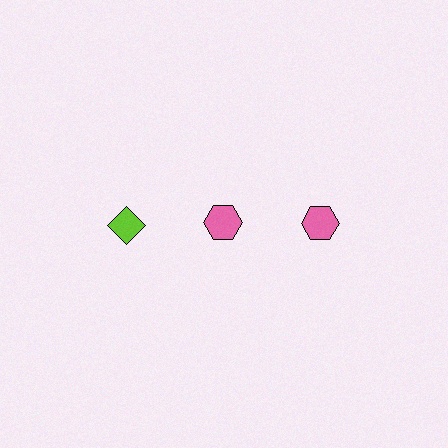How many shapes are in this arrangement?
There are 3 shapes arranged in a grid pattern.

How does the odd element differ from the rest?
It differs in both color (lime instead of pink) and shape (diamond instead of hexagon).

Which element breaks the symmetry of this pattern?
The lime diamond in the top row, leftmost column breaks the symmetry. All other shapes are pink hexagons.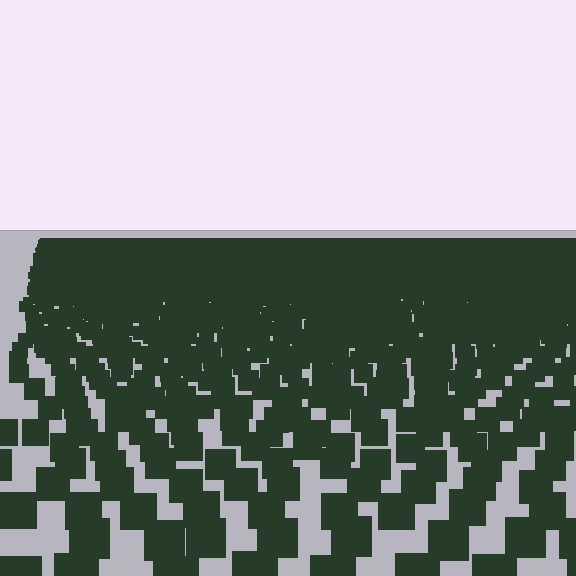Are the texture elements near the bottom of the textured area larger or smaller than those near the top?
Larger. Near the bottom, elements are closer to the viewer and appear at a bigger on-screen size.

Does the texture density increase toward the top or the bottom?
Density increases toward the top.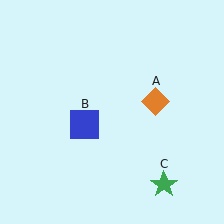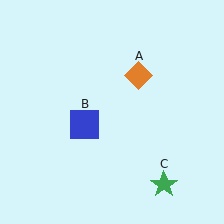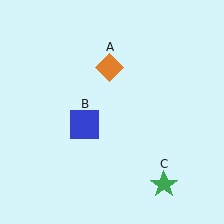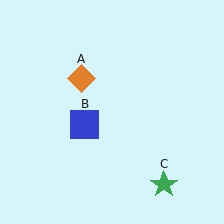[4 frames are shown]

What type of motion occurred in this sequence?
The orange diamond (object A) rotated counterclockwise around the center of the scene.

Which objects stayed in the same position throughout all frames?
Blue square (object B) and green star (object C) remained stationary.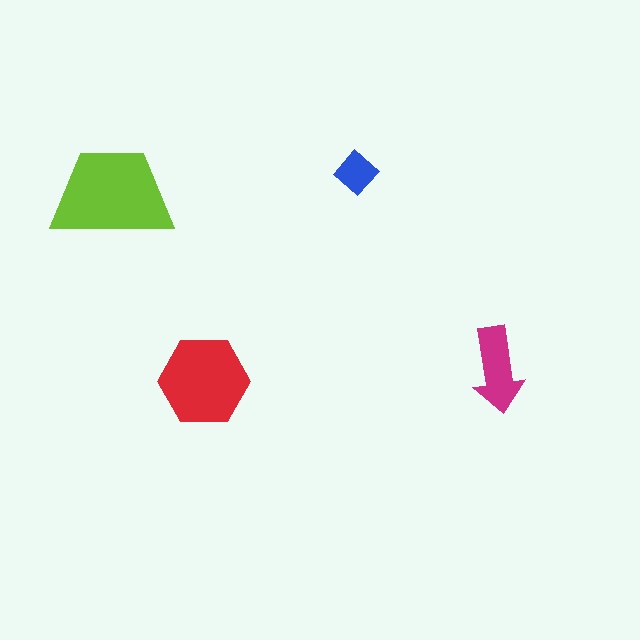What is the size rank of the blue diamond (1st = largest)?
4th.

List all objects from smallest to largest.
The blue diamond, the magenta arrow, the red hexagon, the lime trapezoid.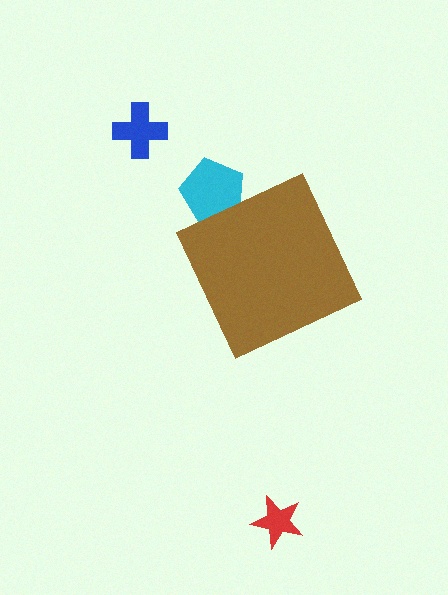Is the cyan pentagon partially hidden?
Yes, the cyan pentagon is partially hidden behind the brown diamond.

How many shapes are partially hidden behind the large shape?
1 shape is partially hidden.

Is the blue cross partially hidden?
No, the blue cross is fully visible.